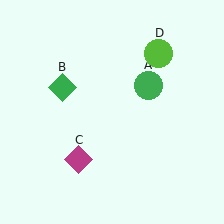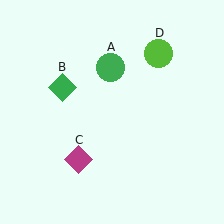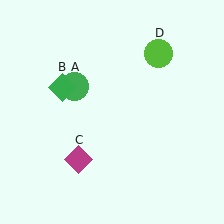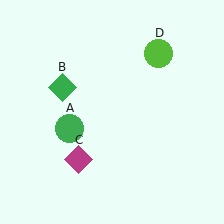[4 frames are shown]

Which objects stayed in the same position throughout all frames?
Green diamond (object B) and magenta diamond (object C) and lime circle (object D) remained stationary.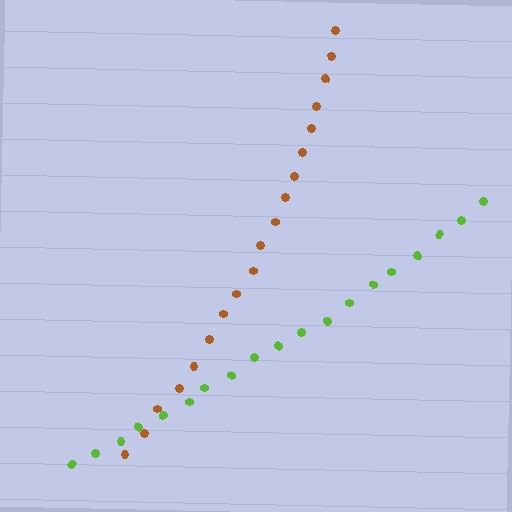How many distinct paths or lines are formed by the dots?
There are 2 distinct paths.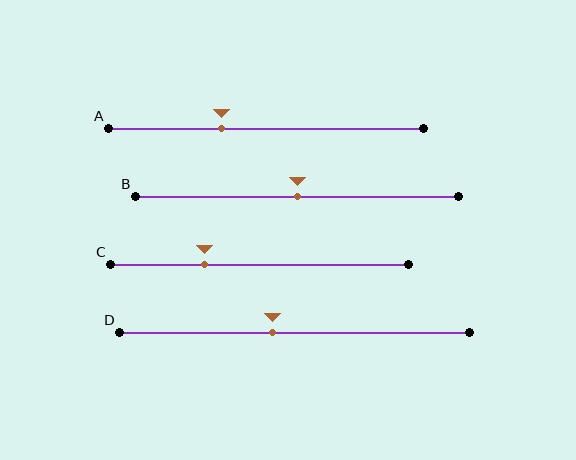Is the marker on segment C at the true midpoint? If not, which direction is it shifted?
No, the marker on segment C is shifted to the left by about 19% of the segment length.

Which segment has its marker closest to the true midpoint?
Segment B has its marker closest to the true midpoint.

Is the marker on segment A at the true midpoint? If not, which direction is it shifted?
No, the marker on segment A is shifted to the left by about 14% of the segment length.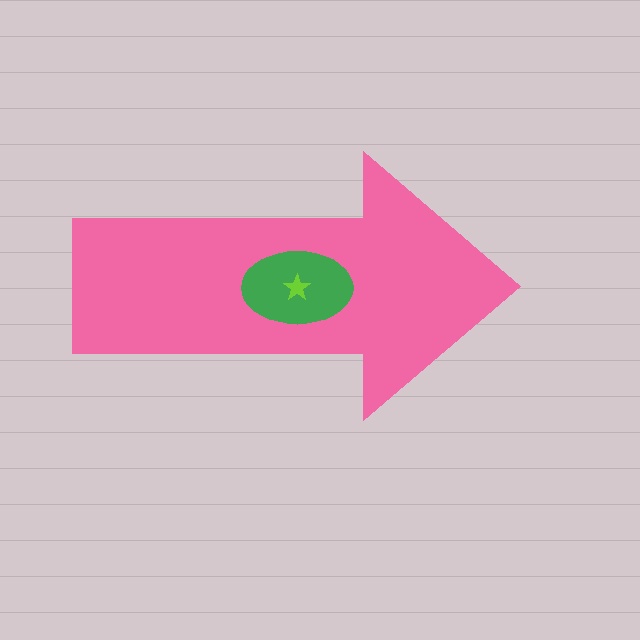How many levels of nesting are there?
3.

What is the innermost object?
The lime star.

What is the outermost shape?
The pink arrow.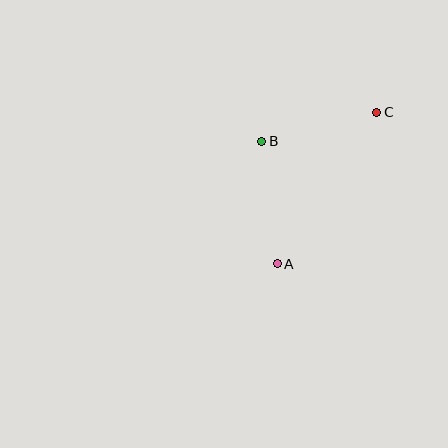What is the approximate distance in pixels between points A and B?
The distance between A and B is approximately 124 pixels.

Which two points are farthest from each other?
Points A and C are farthest from each other.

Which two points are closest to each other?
Points B and C are closest to each other.